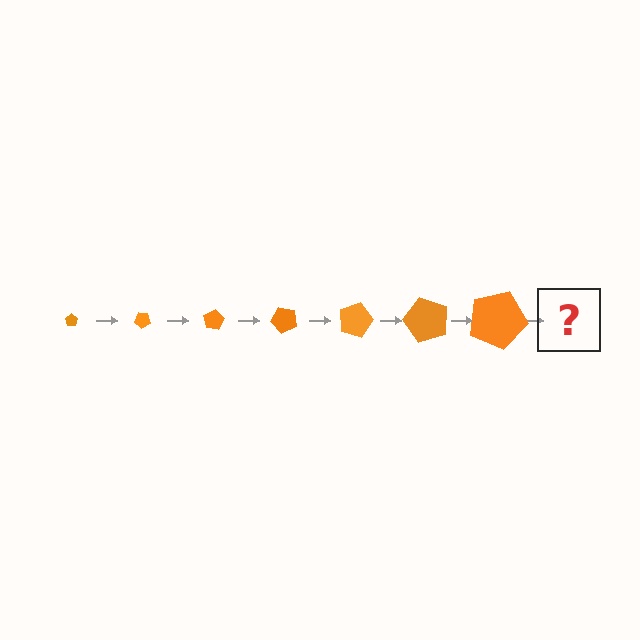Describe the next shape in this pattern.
It should be a pentagon, larger than the previous one and rotated 280 degrees from the start.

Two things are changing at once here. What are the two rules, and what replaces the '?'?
The two rules are that the pentagon grows larger each step and it rotates 40 degrees each step. The '?' should be a pentagon, larger than the previous one and rotated 280 degrees from the start.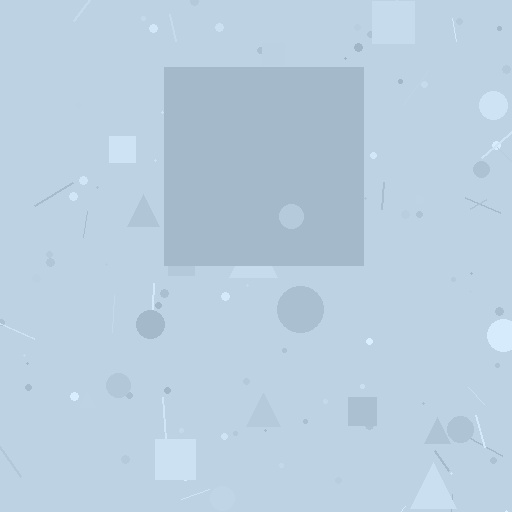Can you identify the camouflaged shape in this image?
The camouflaged shape is a square.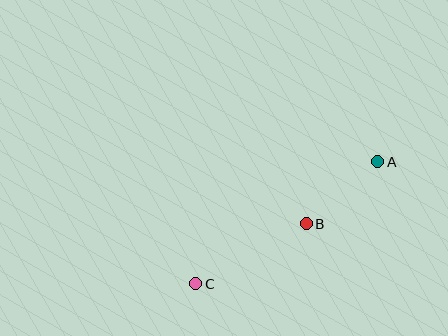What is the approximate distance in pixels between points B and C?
The distance between B and C is approximately 126 pixels.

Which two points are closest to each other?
Points A and B are closest to each other.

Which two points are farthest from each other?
Points A and C are farthest from each other.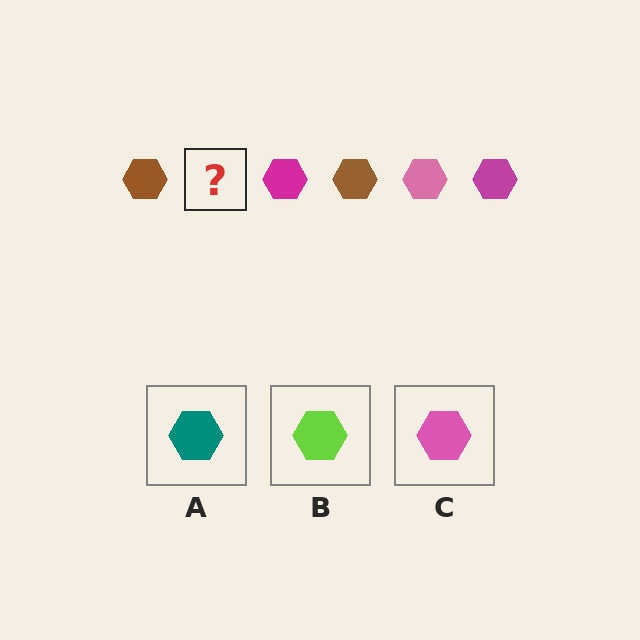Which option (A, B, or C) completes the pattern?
C.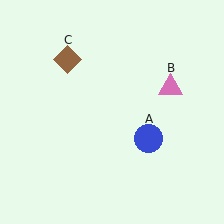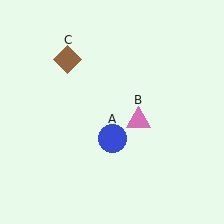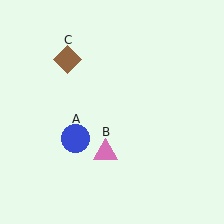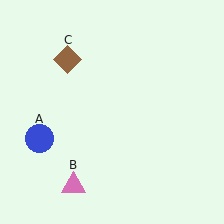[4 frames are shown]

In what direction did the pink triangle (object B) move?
The pink triangle (object B) moved down and to the left.